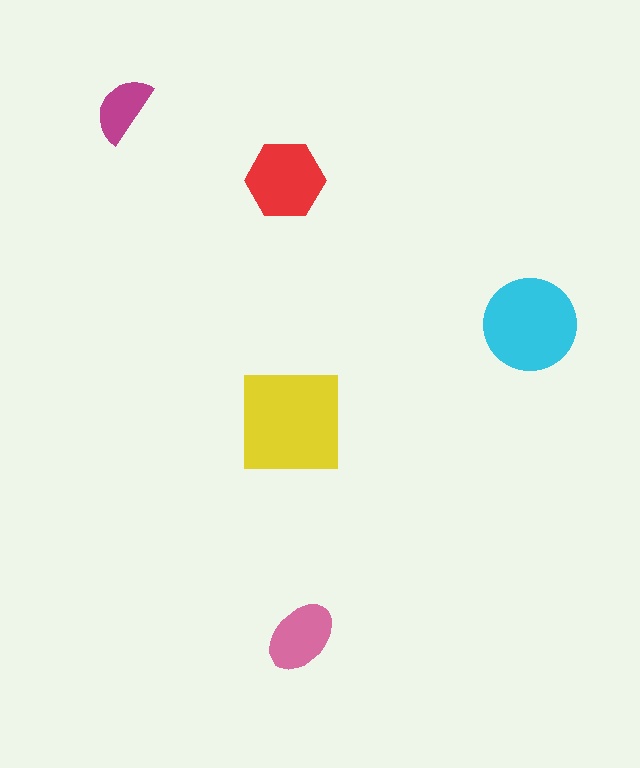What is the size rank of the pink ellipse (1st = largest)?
4th.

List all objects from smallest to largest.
The magenta semicircle, the pink ellipse, the red hexagon, the cyan circle, the yellow square.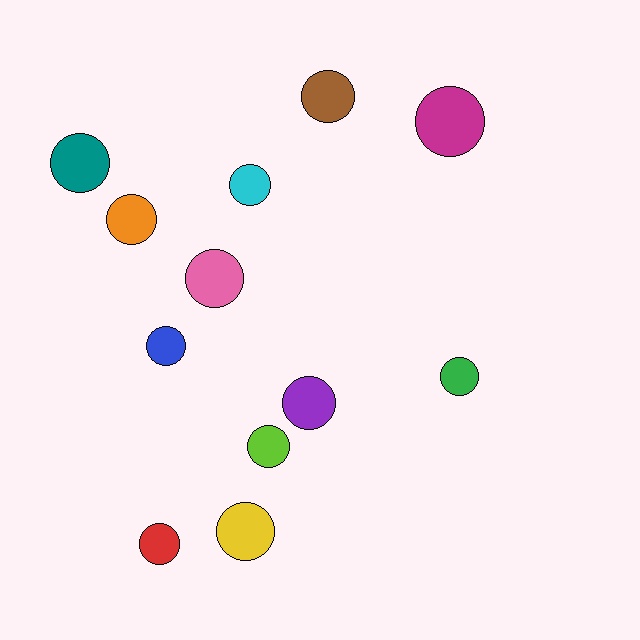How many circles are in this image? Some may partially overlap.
There are 12 circles.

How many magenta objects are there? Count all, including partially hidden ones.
There is 1 magenta object.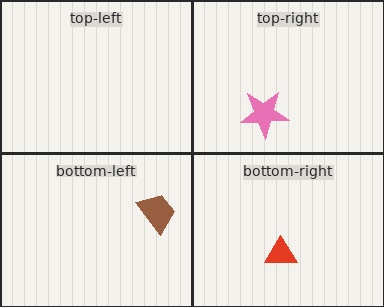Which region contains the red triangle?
The bottom-right region.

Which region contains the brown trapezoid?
The bottom-left region.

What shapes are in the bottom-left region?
The brown trapezoid.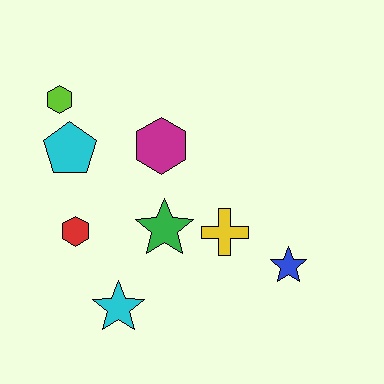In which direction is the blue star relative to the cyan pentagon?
The blue star is to the right of the cyan pentagon.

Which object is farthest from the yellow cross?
The lime hexagon is farthest from the yellow cross.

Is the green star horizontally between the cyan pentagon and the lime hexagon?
No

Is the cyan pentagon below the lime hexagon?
Yes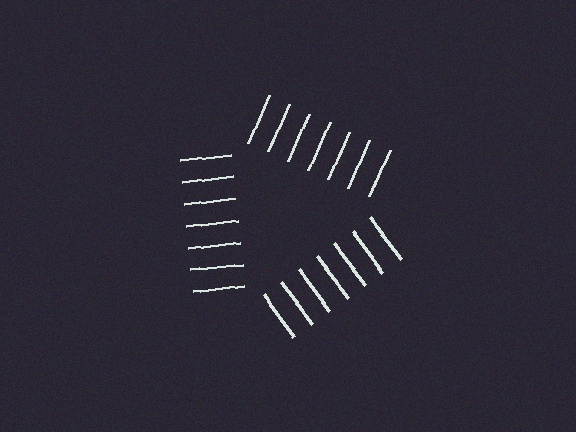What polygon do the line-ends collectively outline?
An illusory triangle — the line segments terminate on its edges but no continuous stroke is drawn.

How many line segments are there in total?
21 — 7 along each of the 3 edges.